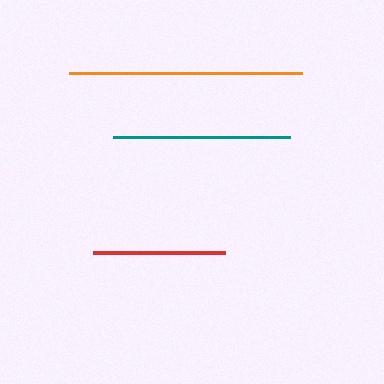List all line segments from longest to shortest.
From longest to shortest: orange, teal, red.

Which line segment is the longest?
The orange line is the longest at approximately 233 pixels.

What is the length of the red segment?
The red segment is approximately 132 pixels long.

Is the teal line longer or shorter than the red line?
The teal line is longer than the red line.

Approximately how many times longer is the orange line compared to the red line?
The orange line is approximately 1.8 times the length of the red line.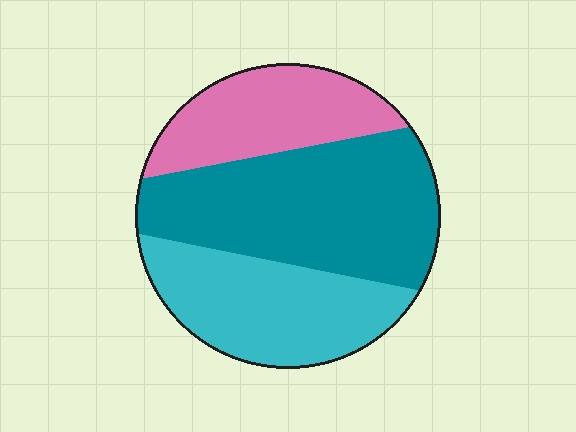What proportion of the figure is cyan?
Cyan covers 31% of the figure.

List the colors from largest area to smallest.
From largest to smallest: teal, cyan, pink.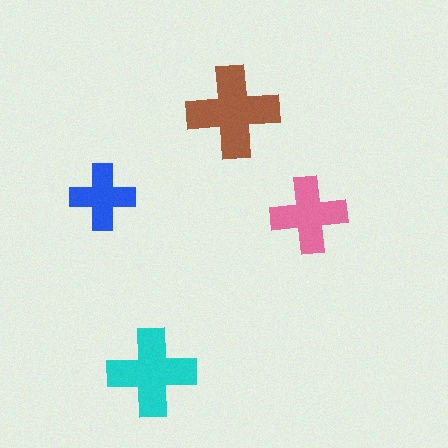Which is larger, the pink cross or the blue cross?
The pink one.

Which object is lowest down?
The cyan cross is bottommost.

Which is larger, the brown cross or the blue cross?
The brown one.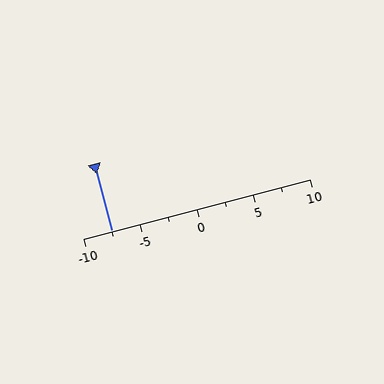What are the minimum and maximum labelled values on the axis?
The axis runs from -10 to 10.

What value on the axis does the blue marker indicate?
The marker indicates approximately -7.5.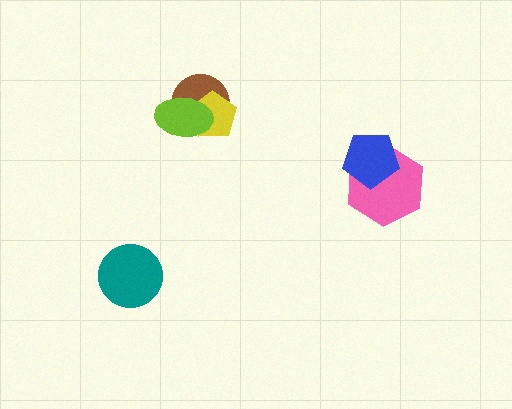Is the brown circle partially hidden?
Yes, it is partially covered by another shape.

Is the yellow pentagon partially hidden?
Yes, it is partially covered by another shape.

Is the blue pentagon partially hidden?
No, no other shape covers it.